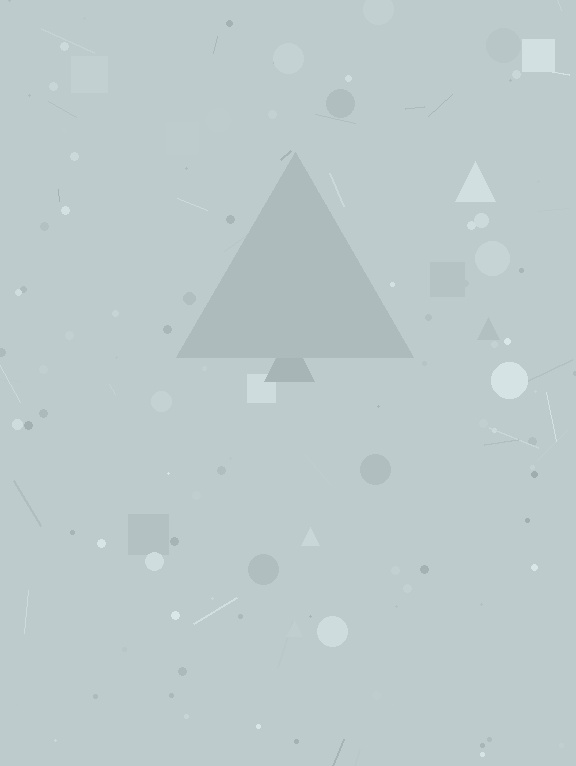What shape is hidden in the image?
A triangle is hidden in the image.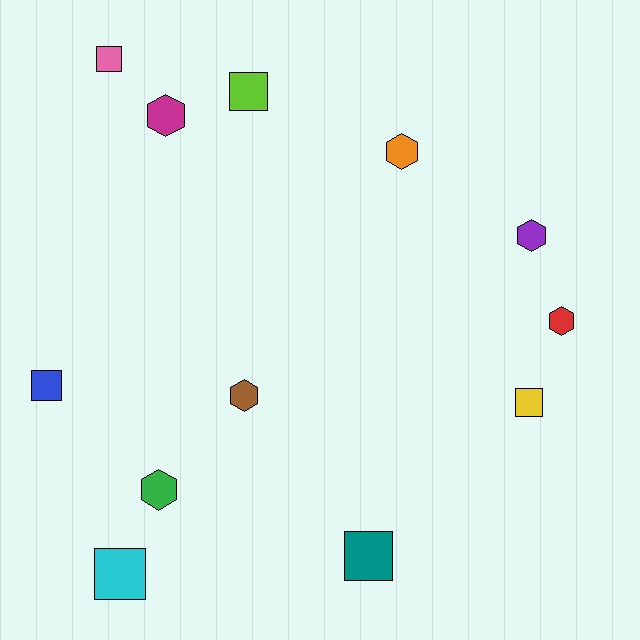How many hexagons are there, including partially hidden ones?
There are 6 hexagons.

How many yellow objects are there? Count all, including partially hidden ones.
There is 1 yellow object.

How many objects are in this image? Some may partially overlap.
There are 12 objects.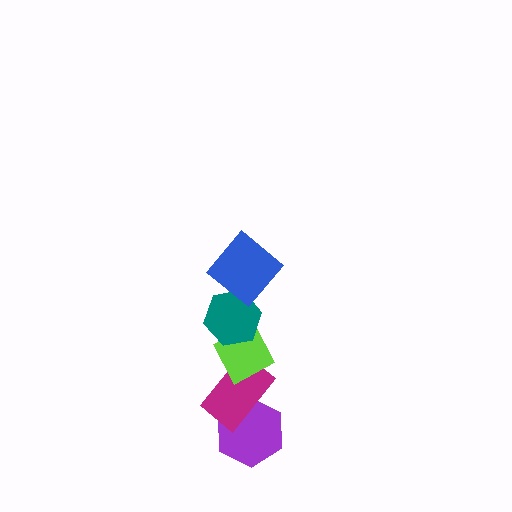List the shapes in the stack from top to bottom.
From top to bottom: the blue diamond, the teal hexagon, the lime diamond, the magenta rectangle, the purple hexagon.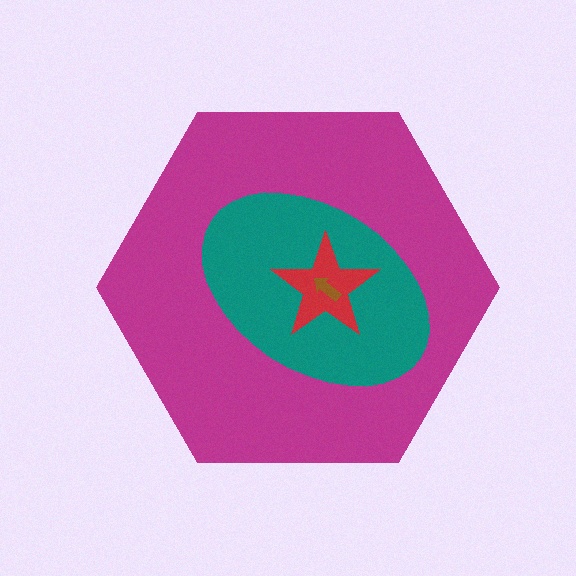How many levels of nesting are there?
4.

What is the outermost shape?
The magenta hexagon.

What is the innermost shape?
The brown arrow.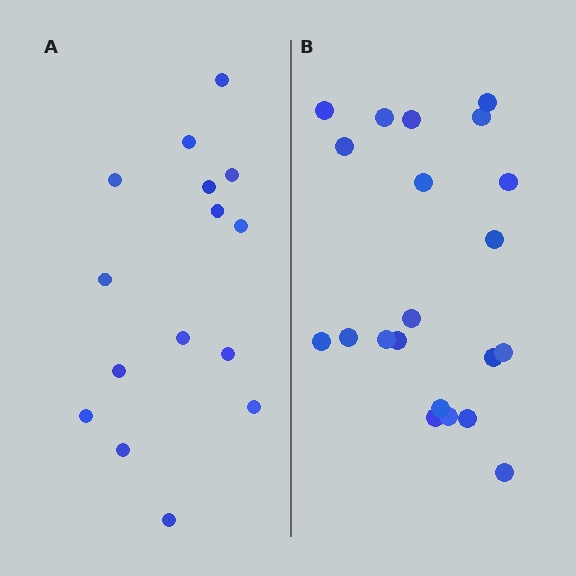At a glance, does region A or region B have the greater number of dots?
Region B (the right region) has more dots.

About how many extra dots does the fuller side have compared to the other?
Region B has about 6 more dots than region A.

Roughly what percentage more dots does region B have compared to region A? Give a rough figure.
About 40% more.